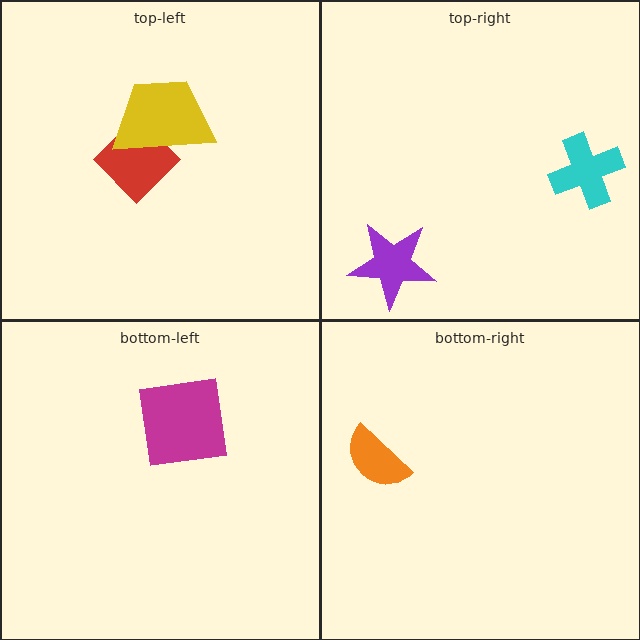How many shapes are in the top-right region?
2.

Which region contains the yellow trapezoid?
The top-left region.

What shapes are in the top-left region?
The red diamond, the yellow trapezoid.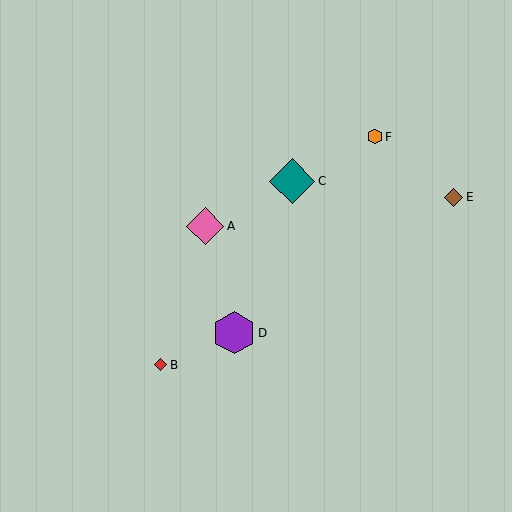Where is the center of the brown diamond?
The center of the brown diamond is at (453, 197).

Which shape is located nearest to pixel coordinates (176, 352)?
The red diamond (labeled B) at (161, 365) is nearest to that location.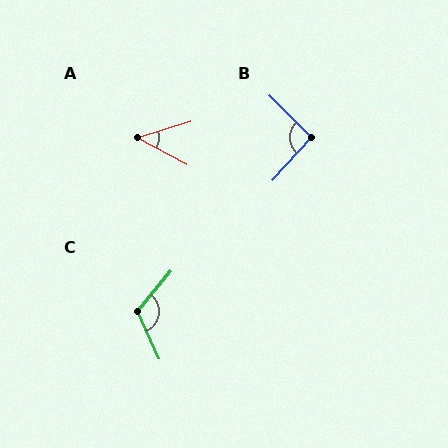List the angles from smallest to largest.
A (45°), B (93°), C (117°).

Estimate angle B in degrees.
Approximately 93 degrees.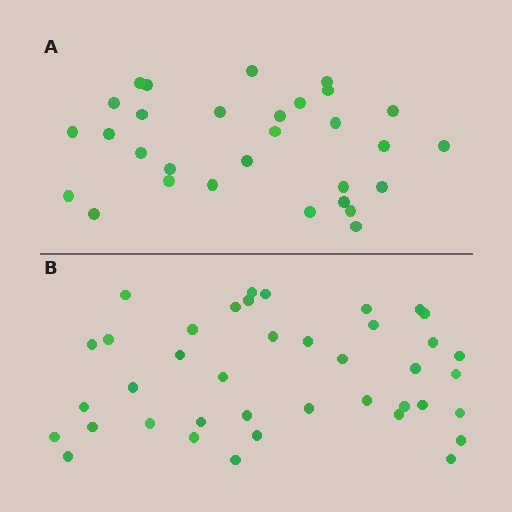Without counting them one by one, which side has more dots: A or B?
Region B (the bottom region) has more dots.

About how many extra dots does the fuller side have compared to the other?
Region B has roughly 10 or so more dots than region A.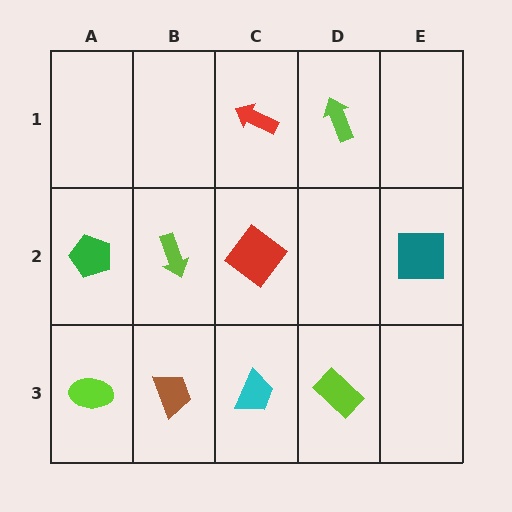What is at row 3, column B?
A brown trapezoid.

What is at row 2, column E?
A teal square.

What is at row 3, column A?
A lime ellipse.